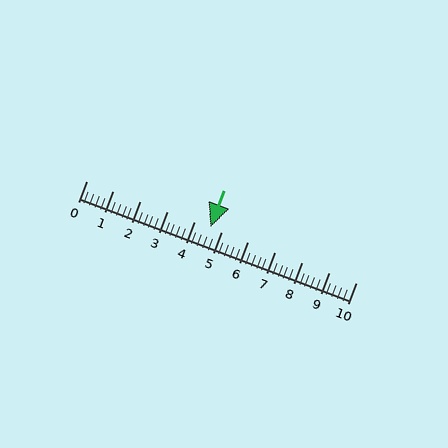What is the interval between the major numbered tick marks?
The major tick marks are spaced 1 units apart.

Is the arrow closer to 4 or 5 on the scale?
The arrow is closer to 5.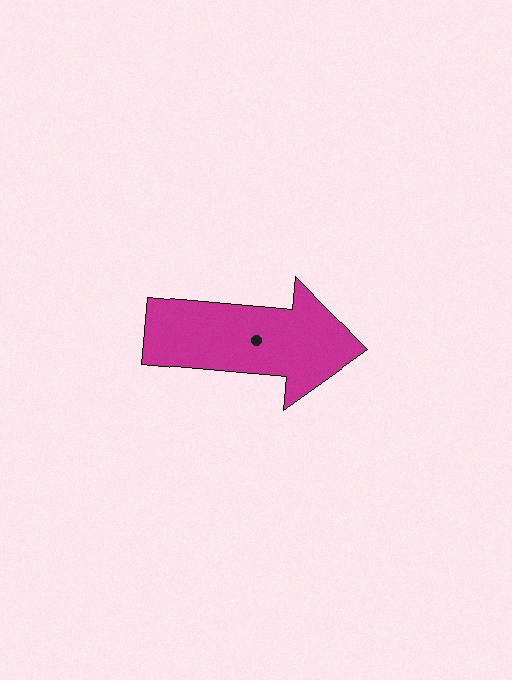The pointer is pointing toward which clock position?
Roughly 3 o'clock.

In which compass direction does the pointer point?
East.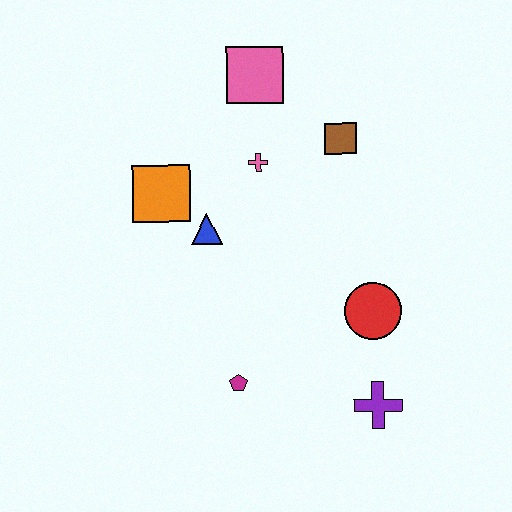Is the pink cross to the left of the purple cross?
Yes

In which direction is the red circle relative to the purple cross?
The red circle is above the purple cross.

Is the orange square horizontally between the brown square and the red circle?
No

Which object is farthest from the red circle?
The pink square is farthest from the red circle.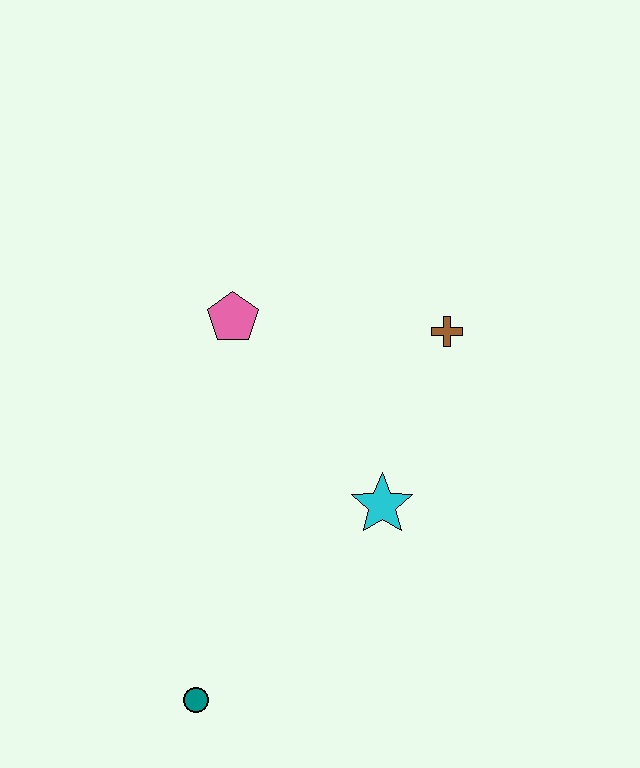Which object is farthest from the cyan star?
The teal circle is farthest from the cyan star.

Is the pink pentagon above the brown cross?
Yes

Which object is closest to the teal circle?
The cyan star is closest to the teal circle.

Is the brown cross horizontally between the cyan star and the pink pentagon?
No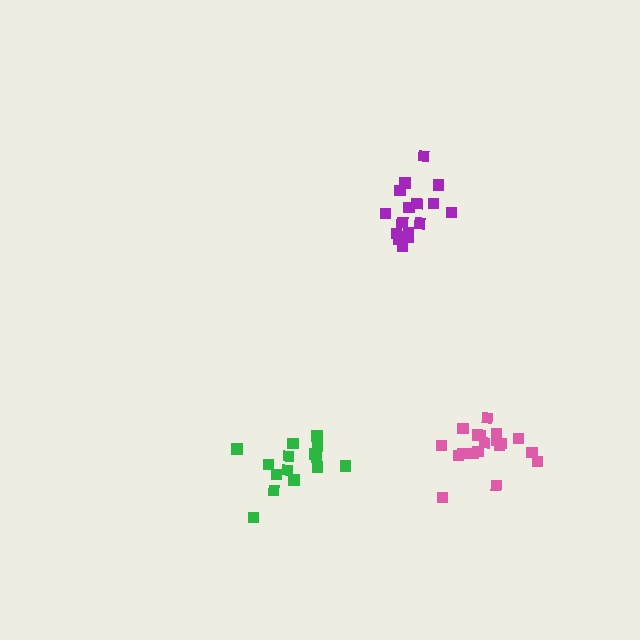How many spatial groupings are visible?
There are 3 spatial groupings.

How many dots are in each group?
Group 1: 19 dots, Group 2: 15 dots, Group 3: 16 dots (50 total).